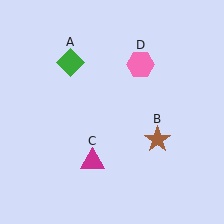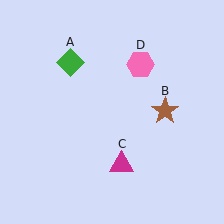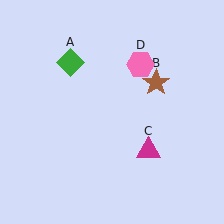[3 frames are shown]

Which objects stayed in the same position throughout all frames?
Green diamond (object A) and pink hexagon (object D) remained stationary.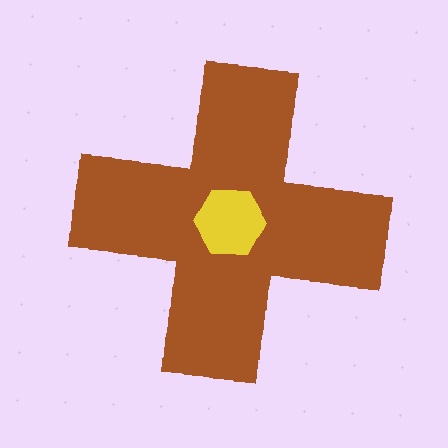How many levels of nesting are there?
2.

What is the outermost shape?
The brown cross.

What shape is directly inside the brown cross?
The yellow hexagon.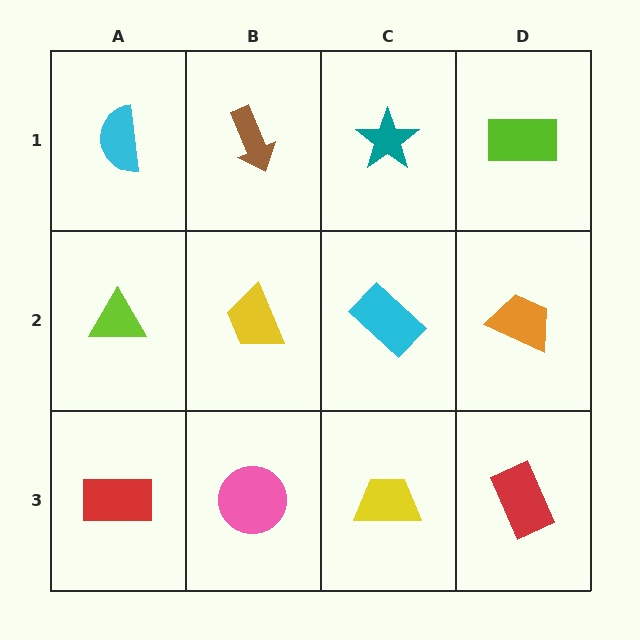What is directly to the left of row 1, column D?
A teal star.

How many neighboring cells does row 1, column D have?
2.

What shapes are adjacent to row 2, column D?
A lime rectangle (row 1, column D), a red rectangle (row 3, column D), a cyan rectangle (row 2, column C).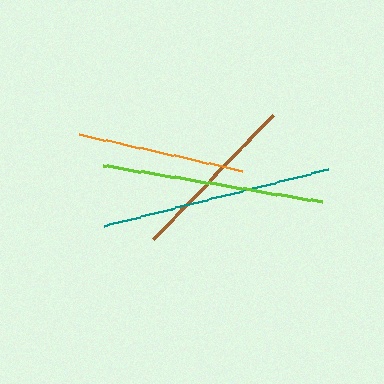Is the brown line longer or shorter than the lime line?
The lime line is longer than the brown line.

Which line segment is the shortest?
The orange line is the shortest at approximately 167 pixels.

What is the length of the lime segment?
The lime segment is approximately 222 pixels long.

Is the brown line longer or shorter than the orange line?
The brown line is longer than the orange line.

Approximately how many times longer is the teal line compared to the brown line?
The teal line is approximately 1.3 times the length of the brown line.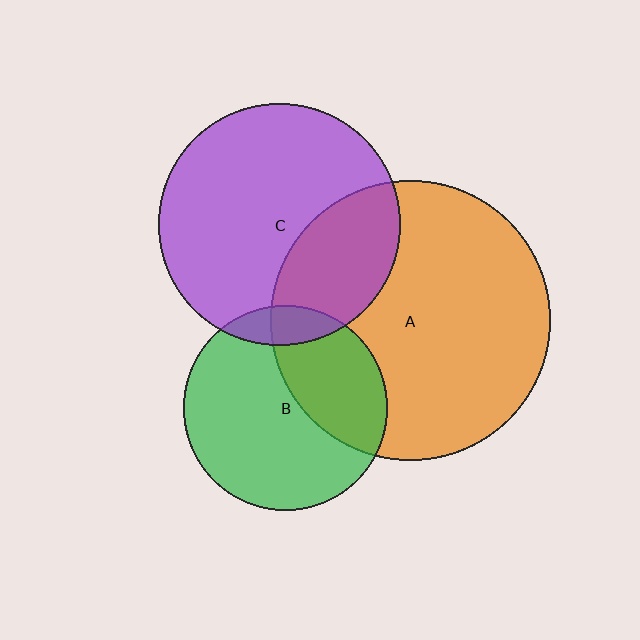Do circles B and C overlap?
Yes.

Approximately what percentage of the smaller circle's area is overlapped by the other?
Approximately 10%.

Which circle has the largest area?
Circle A (orange).